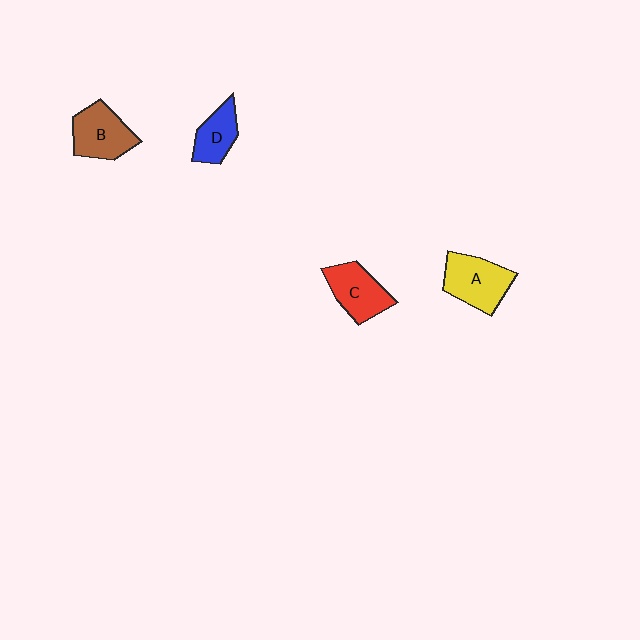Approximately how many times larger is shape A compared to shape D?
Approximately 1.4 times.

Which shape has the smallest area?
Shape D (blue).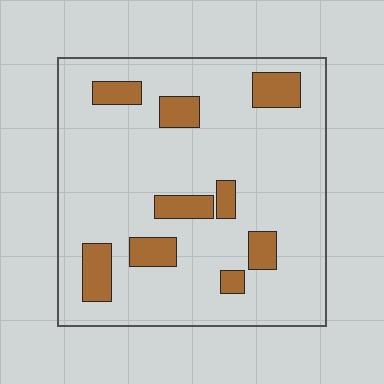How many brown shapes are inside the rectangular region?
9.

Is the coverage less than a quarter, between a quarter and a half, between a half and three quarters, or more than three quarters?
Less than a quarter.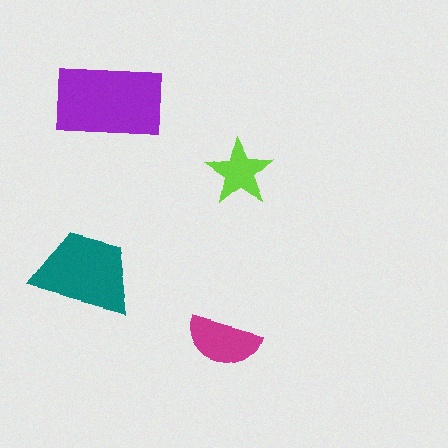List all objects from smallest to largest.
The lime star, the magenta semicircle, the teal trapezoid, the purple rectangle.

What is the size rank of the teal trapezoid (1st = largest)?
2nd.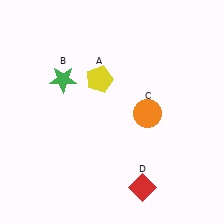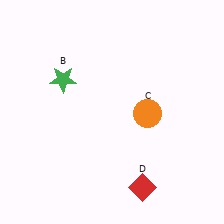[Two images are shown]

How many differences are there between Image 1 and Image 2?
There is 1 difference between the two images.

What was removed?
The yellow pentagon (A) was removed in Image 2.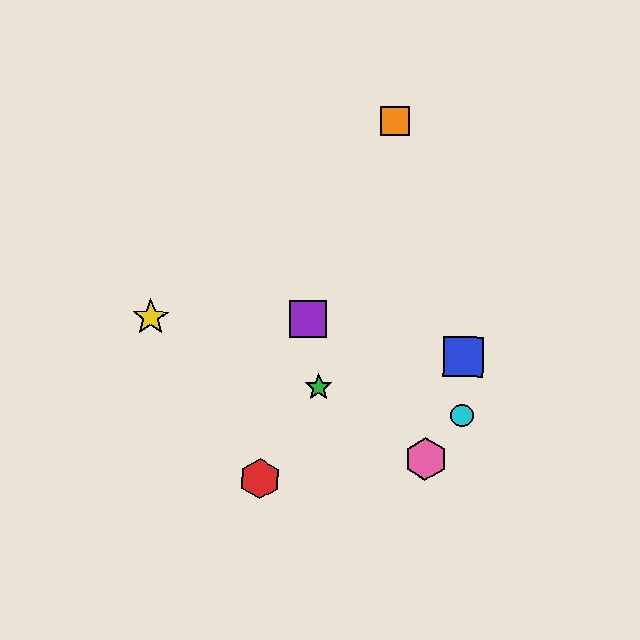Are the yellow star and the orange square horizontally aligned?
No, the yellow star is at y≈318 and the orange square is at y≈121.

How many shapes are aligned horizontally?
2 shapes (the yellow star, the purple square) are aligned horizontally.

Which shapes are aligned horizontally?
The yellow star, the purple square are aligned horizontally.